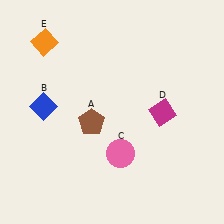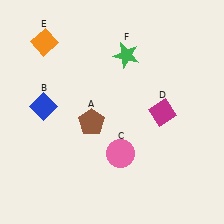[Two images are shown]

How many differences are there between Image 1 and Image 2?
There is 1 difference between the two images.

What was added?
A green star (F) was added in Image 2.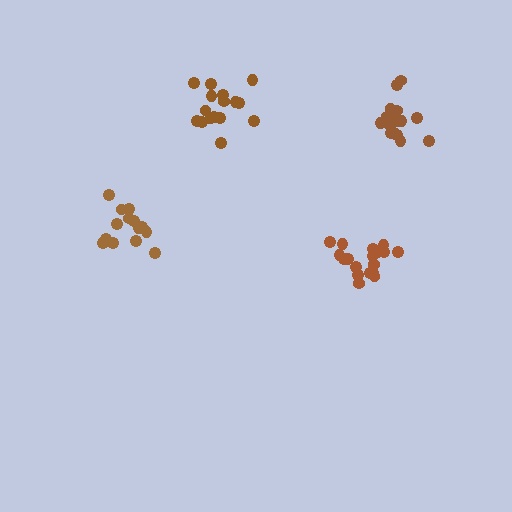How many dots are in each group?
Group 1: 14 dots, Group 2: 18 dots, Group 3: 16 dots, Group 4: 18 dots (66 total).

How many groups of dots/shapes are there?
There are 4 groups.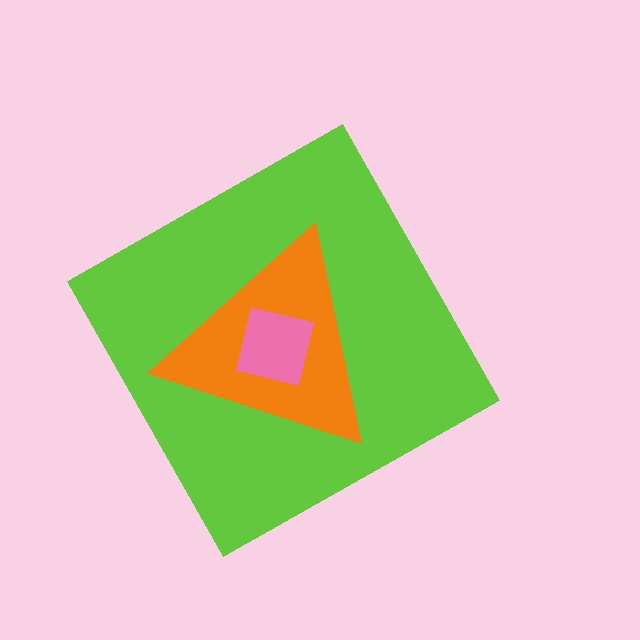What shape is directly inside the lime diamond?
The orange triangle.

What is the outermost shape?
The lime diamond.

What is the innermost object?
The pink square.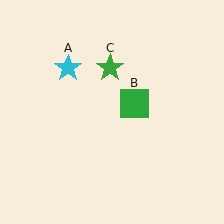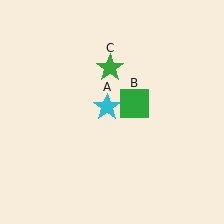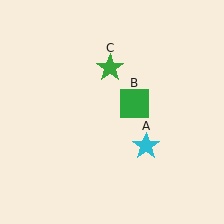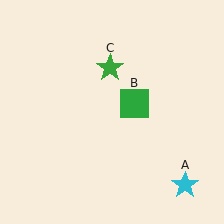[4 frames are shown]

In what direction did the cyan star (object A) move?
The cyan star (object A) moved down and to the right.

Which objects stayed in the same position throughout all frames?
Green square (object B) and green star (object C) remained stationary.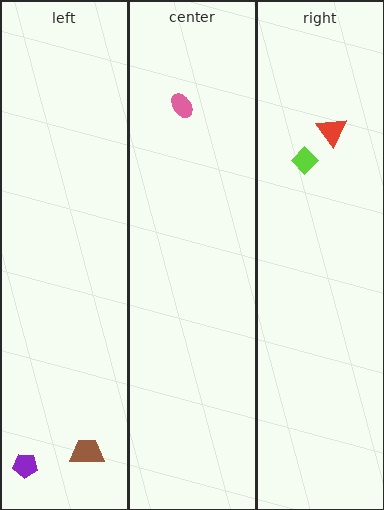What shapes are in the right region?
The red triangle, the lime diamond.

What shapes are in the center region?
The pink ellipse.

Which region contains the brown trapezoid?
The left region.